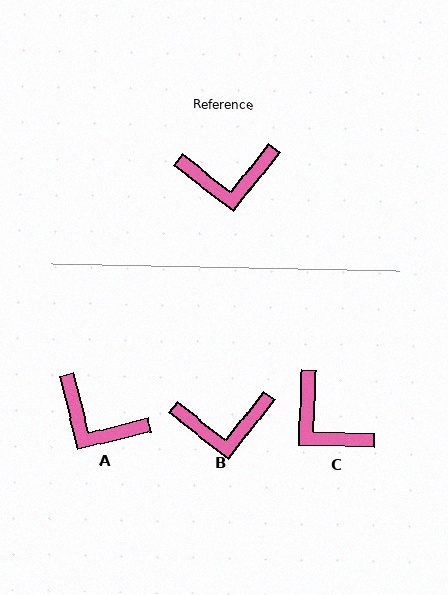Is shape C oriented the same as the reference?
No, it is off by about 54 degrees.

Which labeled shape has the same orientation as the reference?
B.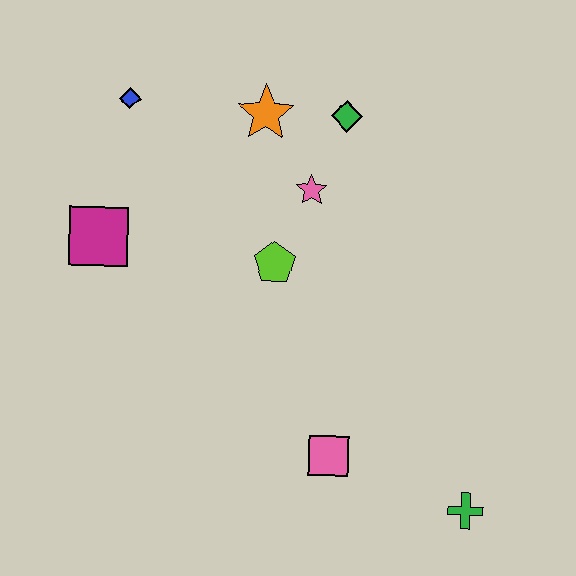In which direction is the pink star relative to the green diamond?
The pink star is below the green diamond.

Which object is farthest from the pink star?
The green cross is farthest from the pink star.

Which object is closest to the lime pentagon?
The pink star is closest to the lime pentagon.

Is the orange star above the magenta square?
Yes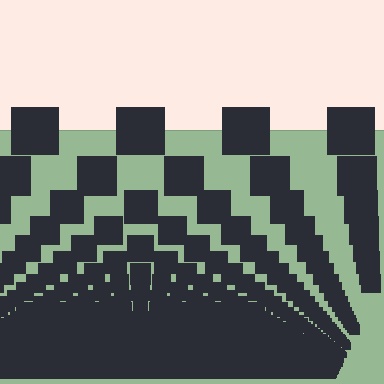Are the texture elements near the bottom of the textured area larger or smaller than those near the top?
Smaller. The gradient is inverted — elements near the bottom are smaller and denser.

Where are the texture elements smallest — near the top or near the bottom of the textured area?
Near the bottom.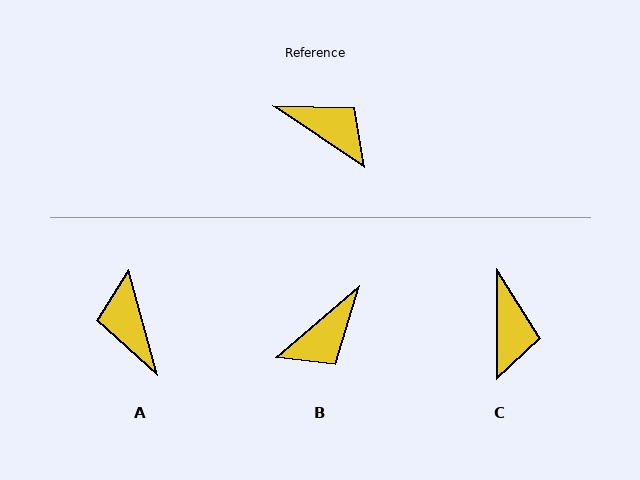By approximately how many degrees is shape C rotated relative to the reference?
Approximately 56 degrees clockwise.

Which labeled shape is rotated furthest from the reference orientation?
A, about 139 degrees away.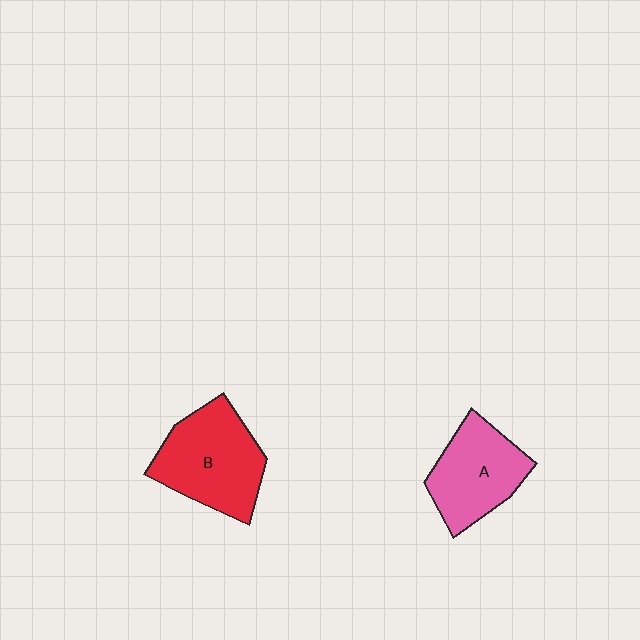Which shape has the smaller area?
Shape A (pink).